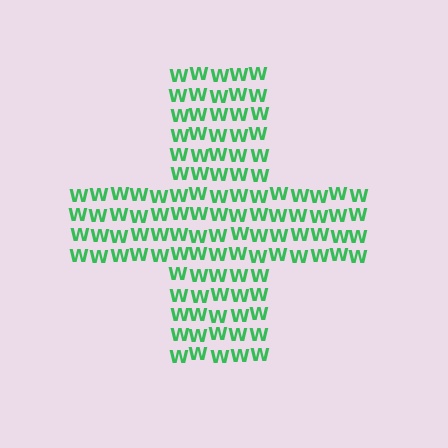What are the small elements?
The small elements are letter W's.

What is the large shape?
The large shape is a cross.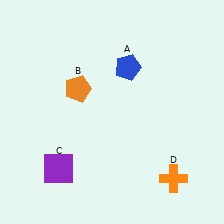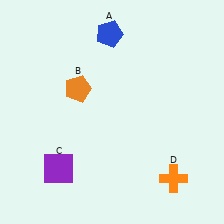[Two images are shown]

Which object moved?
The blue pentagon (A) moved up.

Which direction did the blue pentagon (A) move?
The blue pentagon (A) moved up.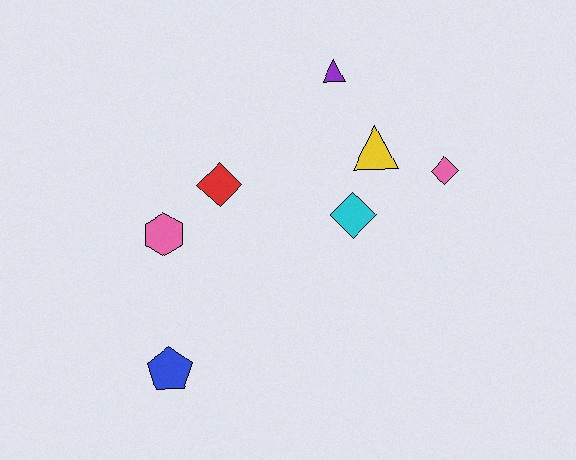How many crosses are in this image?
There are no crosses.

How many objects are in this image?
There are 7 objects.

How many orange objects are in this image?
There are no orange objects.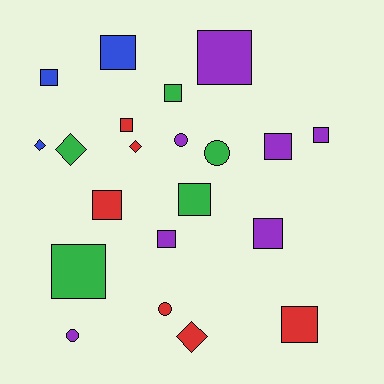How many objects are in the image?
There are 21 objects.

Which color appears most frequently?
Purple, with 7 objects.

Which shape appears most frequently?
Square, with 13 objects.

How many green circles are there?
There is 1 green circle.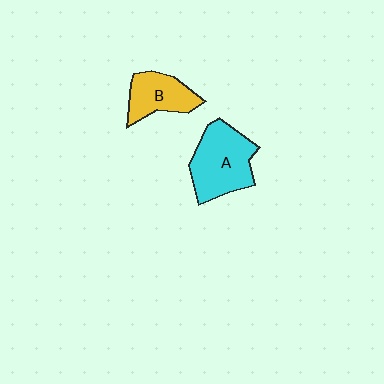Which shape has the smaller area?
Shape B (yellow).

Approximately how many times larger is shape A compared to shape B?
Approximately 1.5 times.